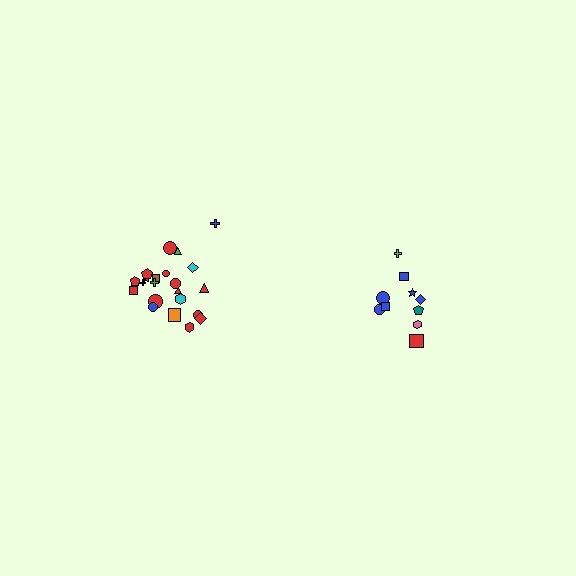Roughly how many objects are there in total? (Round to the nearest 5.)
Roughly 30 objects in total.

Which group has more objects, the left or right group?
The left group.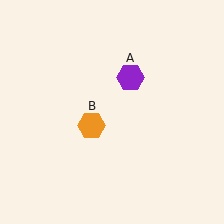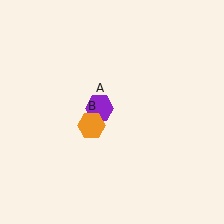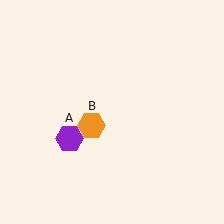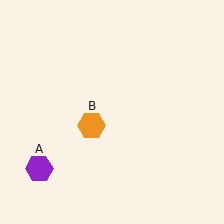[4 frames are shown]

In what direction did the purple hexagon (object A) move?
The purple hexagon (object A) moved down and to the left.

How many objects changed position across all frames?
1 object changed position: purple hexagon (object A).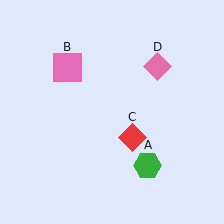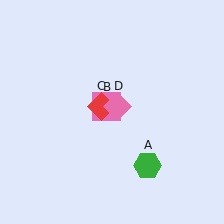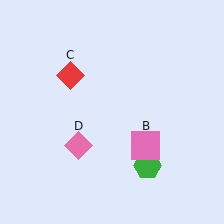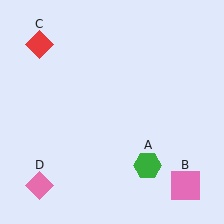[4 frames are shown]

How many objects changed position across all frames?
3 objects changed position: pink square (object B), red diamond (object C), pink diamond (object D).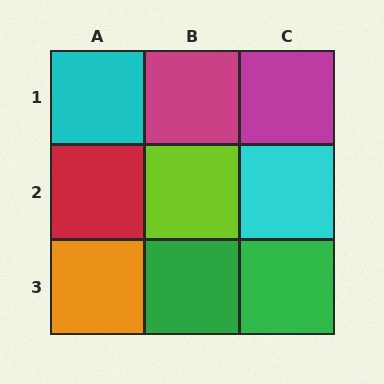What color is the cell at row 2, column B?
Lime.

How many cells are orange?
1 cell is orange.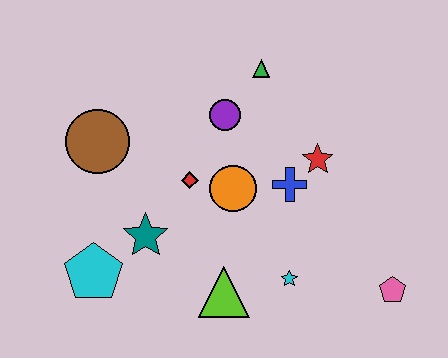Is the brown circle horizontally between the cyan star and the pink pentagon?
No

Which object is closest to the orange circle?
The red diamond is closest to the orange circle.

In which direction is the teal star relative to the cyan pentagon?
The teal star is to the right of the cyan pentagon.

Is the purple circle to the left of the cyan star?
Yes